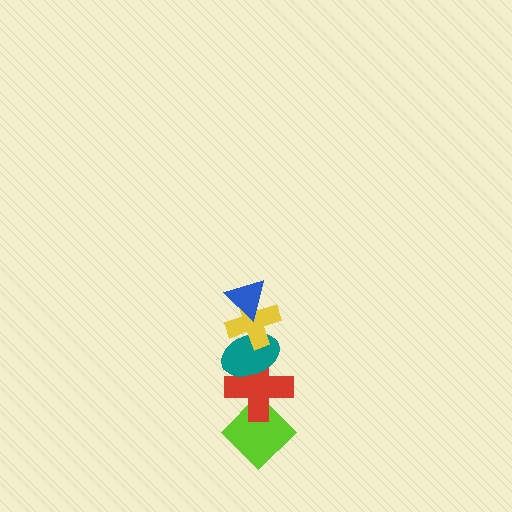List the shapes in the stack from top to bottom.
From top to bottom: the blue triangle, the yellow cross, the teal ellipse, the red cross, the lime diamond.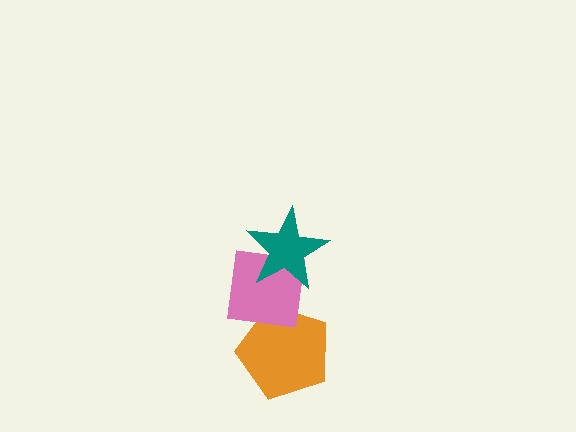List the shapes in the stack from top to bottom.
From top to bottom: the teal star, the pink square, the orange pentagon.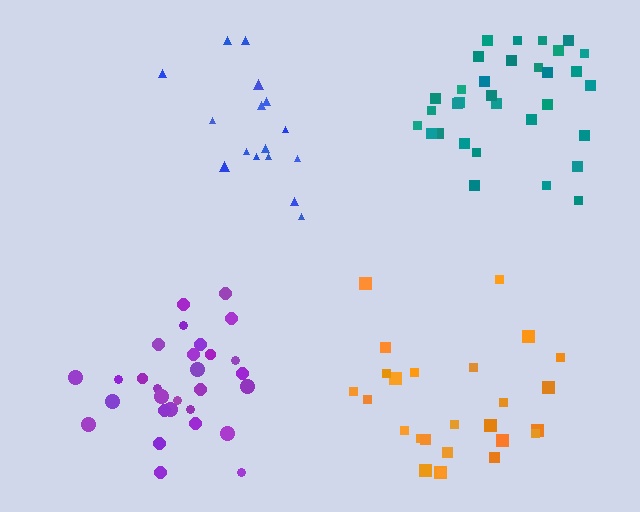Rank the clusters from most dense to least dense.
purple, teal, orange, blue.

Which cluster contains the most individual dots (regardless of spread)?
Teal (32).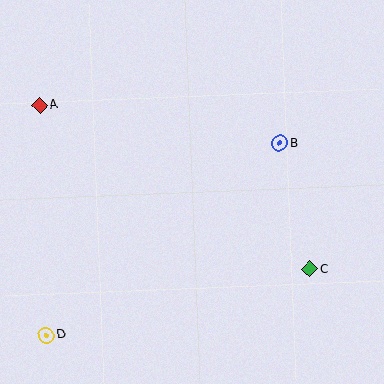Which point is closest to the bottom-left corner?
Point D is closest to the bottom-left corner.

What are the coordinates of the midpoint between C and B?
The midpoint between C and B is at (295, 206).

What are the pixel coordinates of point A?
Point A is at (39, 105).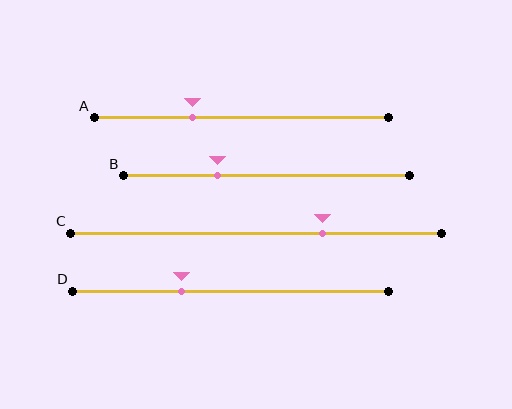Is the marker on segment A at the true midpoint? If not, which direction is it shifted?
No, the marker on segment A is shifted to the left by about 17% of the segment length.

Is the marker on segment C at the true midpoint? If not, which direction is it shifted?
No, the marker on segment C is shifted to the right by about 18% of the segment length.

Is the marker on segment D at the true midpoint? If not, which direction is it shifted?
No, the marker on segment D is shifted to the left by about 15% of the segment length.